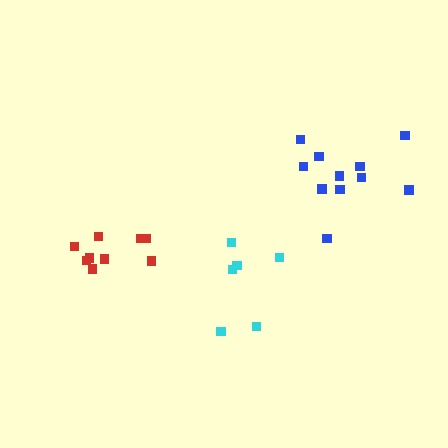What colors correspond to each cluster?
The clusters are colored: blue, red, cyan.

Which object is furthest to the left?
The red cluster is leftmost.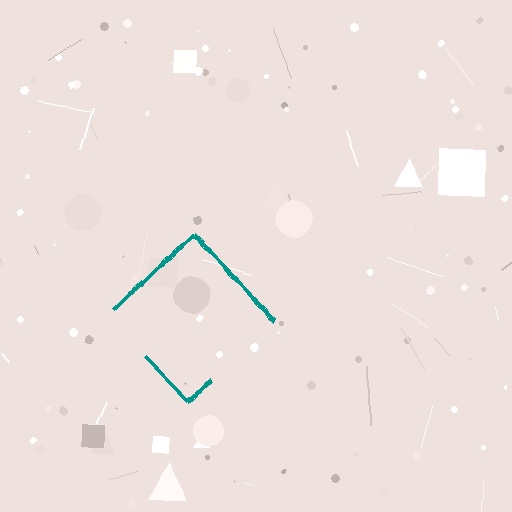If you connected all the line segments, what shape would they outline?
They would outline a diamond.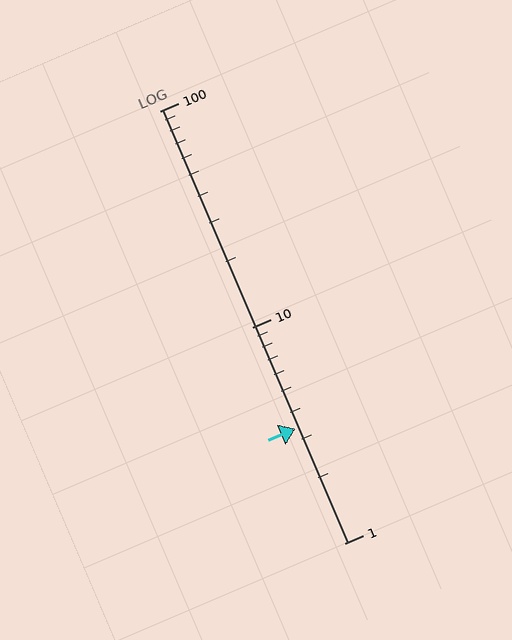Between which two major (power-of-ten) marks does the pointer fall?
The pointer is between 1 and 10.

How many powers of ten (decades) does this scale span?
The scale spans 2 decades, from 1 to 100.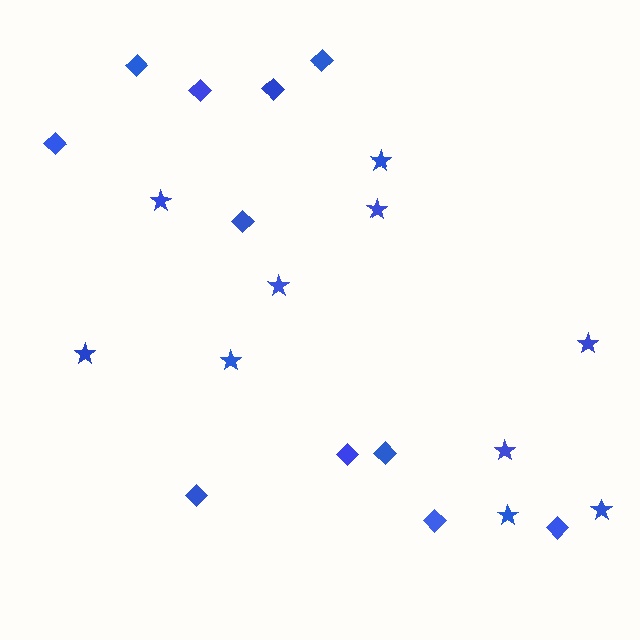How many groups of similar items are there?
There are 2 groups: one group of diamonds (11) and one group of stars (10).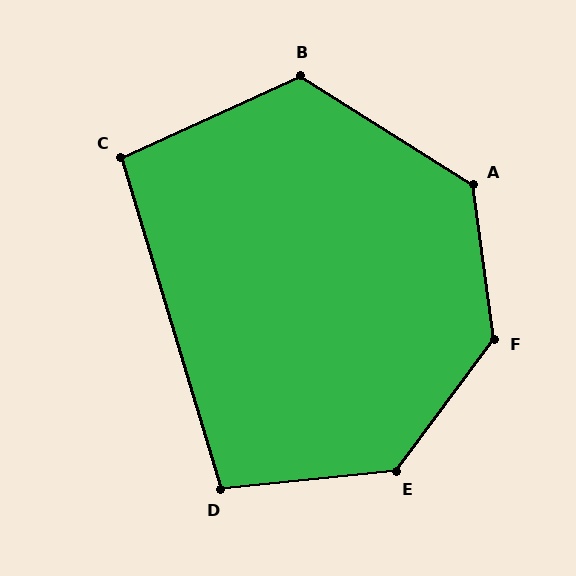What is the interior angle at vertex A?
Approximately 130 degrees (obtuse).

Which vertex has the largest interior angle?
F, at approximately 136 degrees.